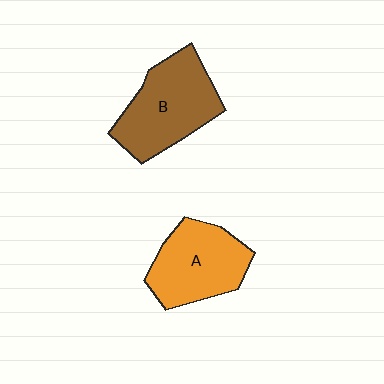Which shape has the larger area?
Shape B (brown).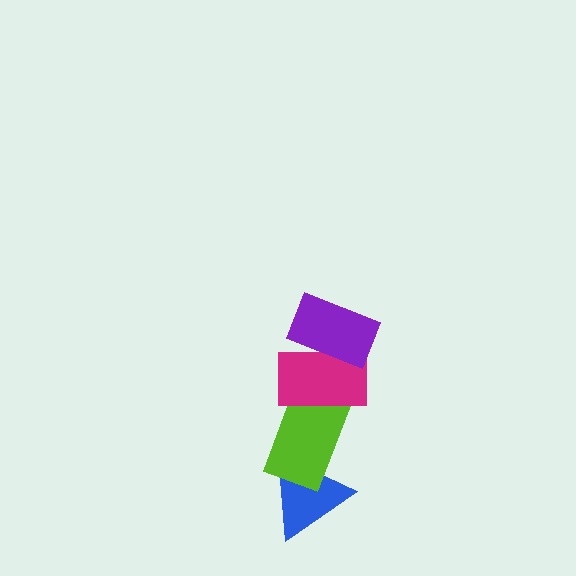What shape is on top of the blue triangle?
The lime rectangle is on top of the blue triangle.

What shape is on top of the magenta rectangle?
The purple rectangle is on top of the magenta rectangle.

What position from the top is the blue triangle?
The blue triangle is 4th from the top.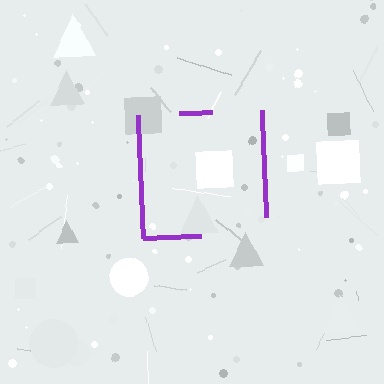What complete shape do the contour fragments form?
The contour fragments form a square.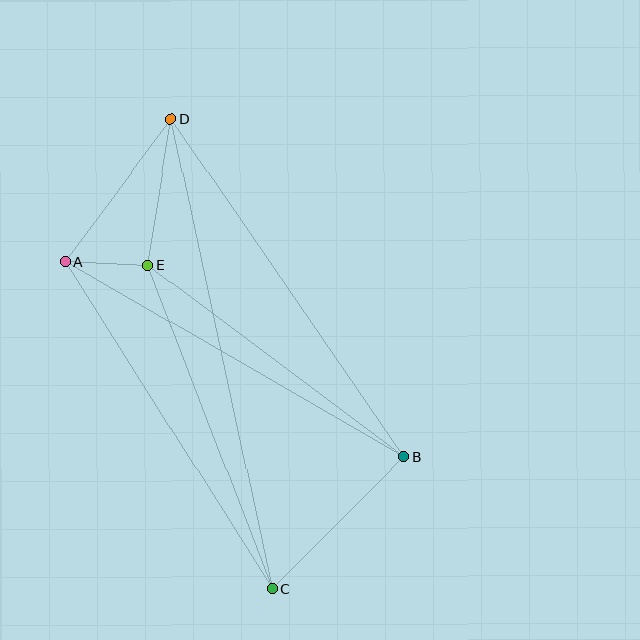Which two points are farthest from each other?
Points C and D are farthest from each other.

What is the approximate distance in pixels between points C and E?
The distance between C and E is approximately 347 pixels.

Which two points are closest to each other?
Points A and E are closest to each other.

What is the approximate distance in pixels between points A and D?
The distance between A and D is approximately 178 pixels.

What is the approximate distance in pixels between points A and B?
The distance between A and B is approximately 391 pixels.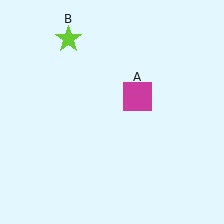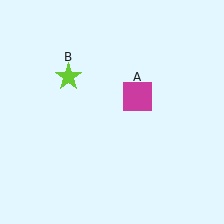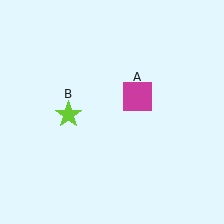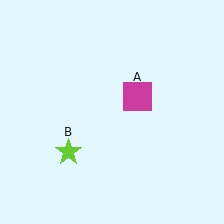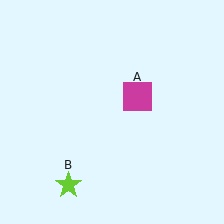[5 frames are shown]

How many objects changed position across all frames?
1 object changed position: lime star (object B).